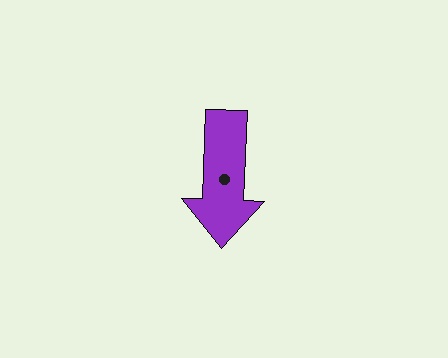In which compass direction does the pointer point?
South.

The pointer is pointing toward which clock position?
Roughly 6 o'clock.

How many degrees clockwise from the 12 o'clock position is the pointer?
Approximately 182 degrees.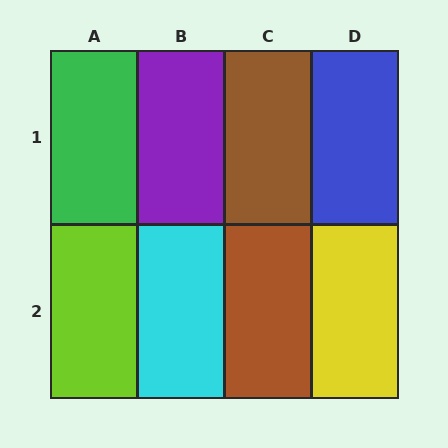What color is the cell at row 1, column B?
Purple.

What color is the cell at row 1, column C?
Brown.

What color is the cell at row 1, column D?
Blue.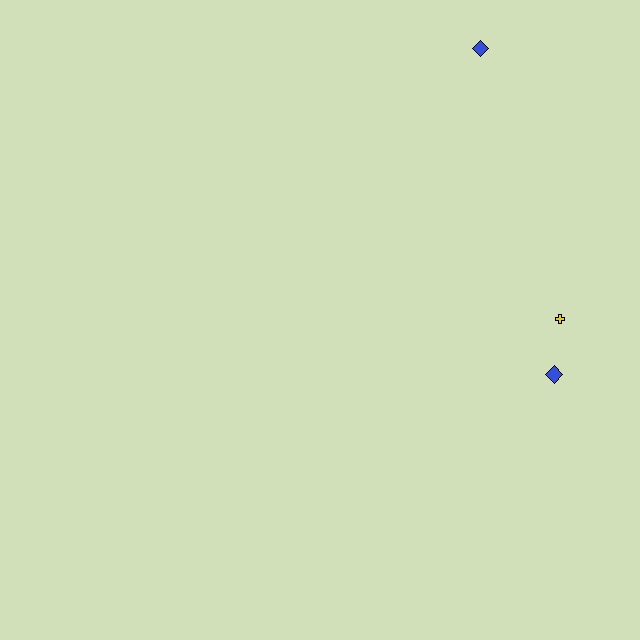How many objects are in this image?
There are 3 objects.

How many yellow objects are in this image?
There is 1 yellow object.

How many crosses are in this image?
There is 1 cross.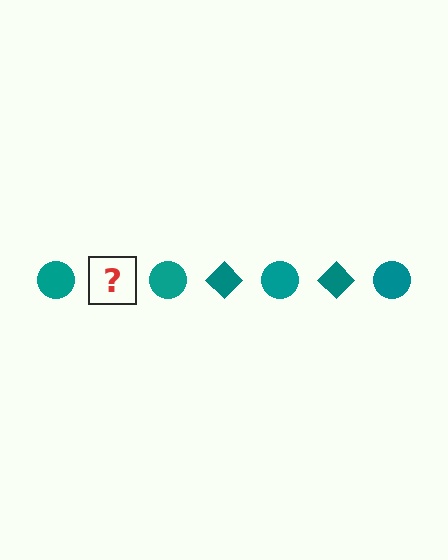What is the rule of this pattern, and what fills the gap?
The rule is that the pattern cycles through circle, diamond shapes in teal. The gap should be filled with a teal diamond.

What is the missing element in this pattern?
The missing element is a teal diamond.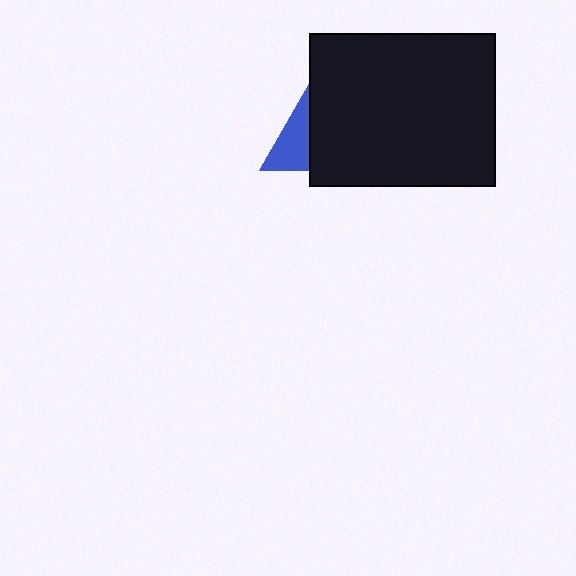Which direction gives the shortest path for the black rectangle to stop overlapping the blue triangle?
Moving right gives the shortest separation.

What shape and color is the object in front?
The object in front is a black rectangle.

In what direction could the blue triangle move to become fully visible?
The blue triangle could move left. That would shift it out from behind the black rectangle entirely.